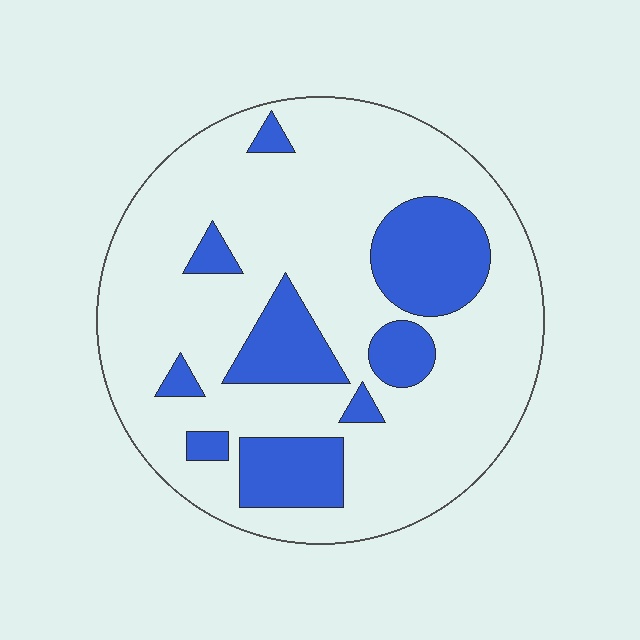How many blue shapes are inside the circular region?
9.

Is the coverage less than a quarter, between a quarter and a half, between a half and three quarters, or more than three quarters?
Less than a quarter.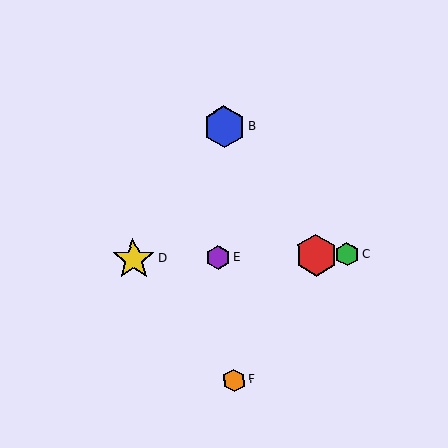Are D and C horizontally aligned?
Yes, both are at y≈259.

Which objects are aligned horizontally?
Objects A, C, D, E are aligned horizontally.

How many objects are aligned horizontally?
4 objects (A, C, D, E) are aligned horizontally.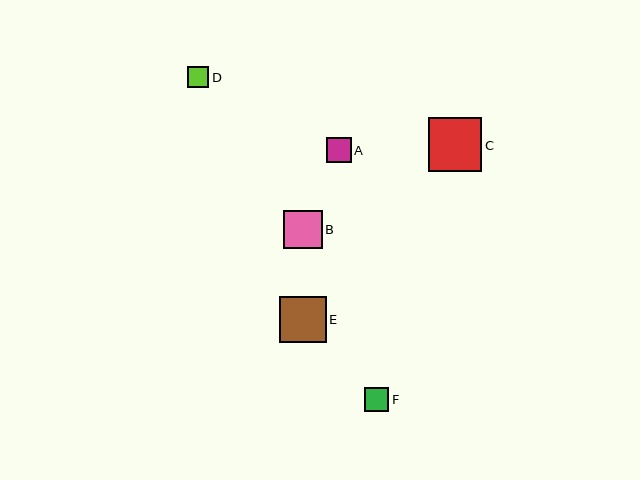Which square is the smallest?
Square D is the smallest with a size of approximately 21 pixels.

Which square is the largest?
Square C is the largest with a size of approximately 53 pixels.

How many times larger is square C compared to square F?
Square C is approximately 2.2 times the size of square F.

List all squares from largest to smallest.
From largest to smallest: C, E, B, A, F, D.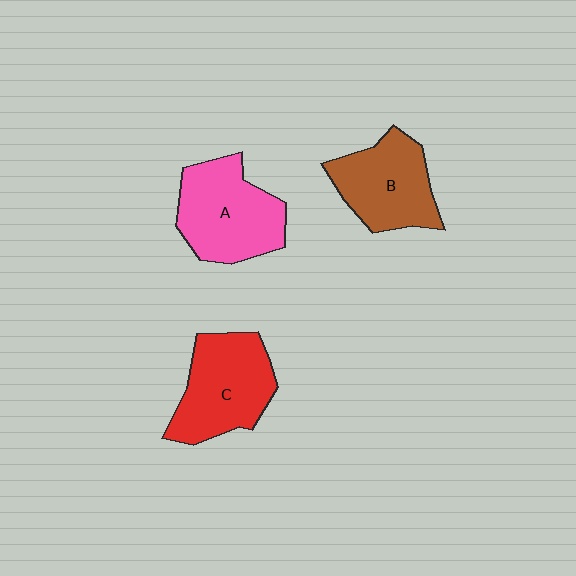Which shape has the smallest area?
Shape B (brown).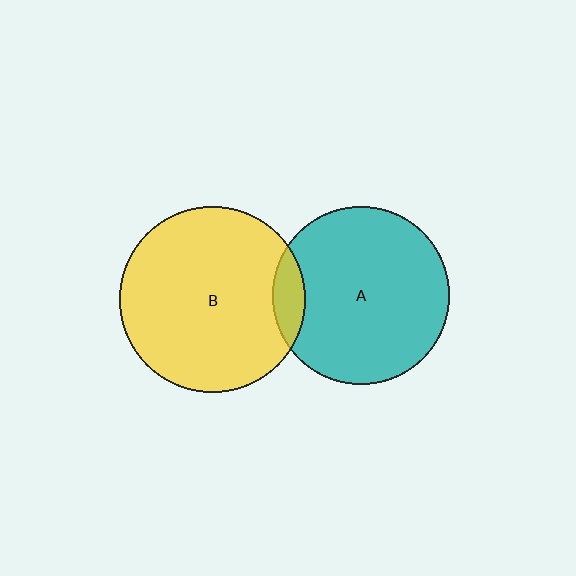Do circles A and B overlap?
Yes.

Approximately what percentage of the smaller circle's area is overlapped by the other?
Approximately 10%.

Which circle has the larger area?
Circle B (yellow).